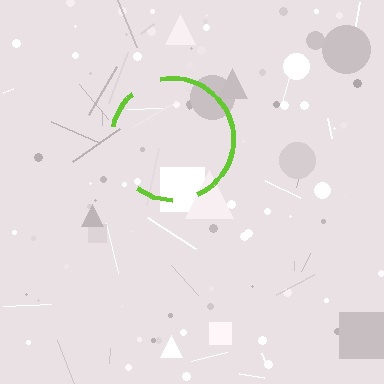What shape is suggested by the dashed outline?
The dashed outline suggests a circle.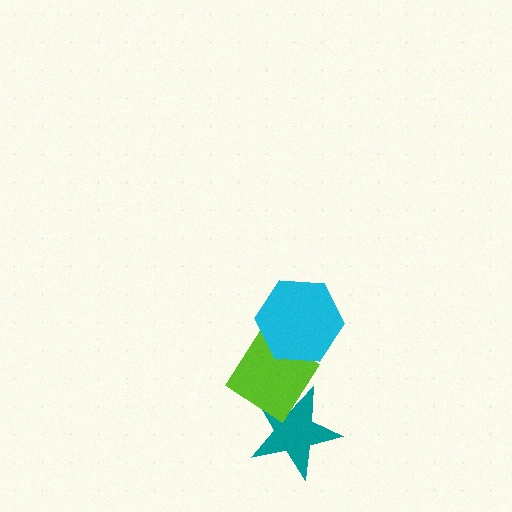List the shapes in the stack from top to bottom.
From top to bottom: the cyan hexagon, the lime diamond, the teal star.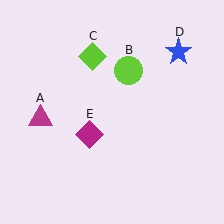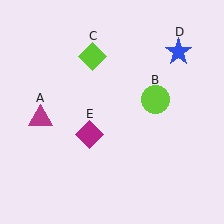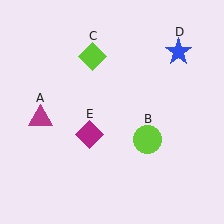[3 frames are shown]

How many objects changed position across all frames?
1 object changed position: lime circle (object B).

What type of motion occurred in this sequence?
The lime circle (object B) rotated clockwise around the center of the scene.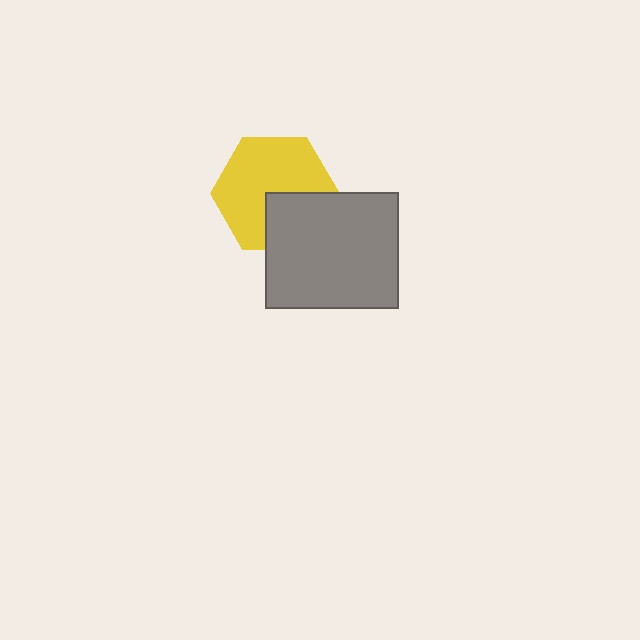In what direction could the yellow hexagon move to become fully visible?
The yellow hexagon could move up. That would shift it out from behind the gray rectangle entirely.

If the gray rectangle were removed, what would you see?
You would see the complete yellow hexagon.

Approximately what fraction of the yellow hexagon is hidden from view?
Roughly 31% of the yellow hexagon is hidden behind the gray rectangle.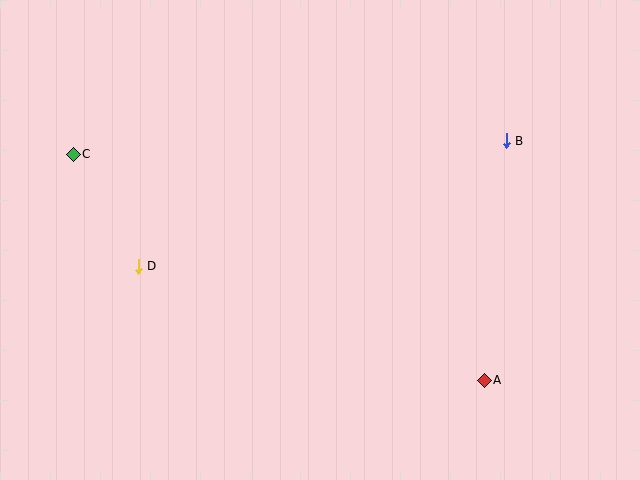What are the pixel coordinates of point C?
Point C is at (73, 154).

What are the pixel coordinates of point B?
Point B is at (506, 141).